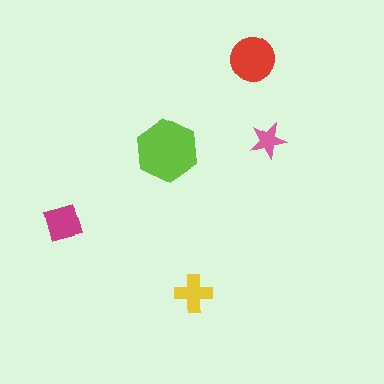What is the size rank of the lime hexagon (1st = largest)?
1st.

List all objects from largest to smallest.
The lime hexagon, the red circle, the magenta square, the yellow cross, the pink star.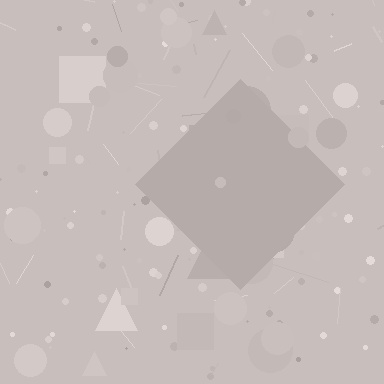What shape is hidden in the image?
A diamond is hidden in the image.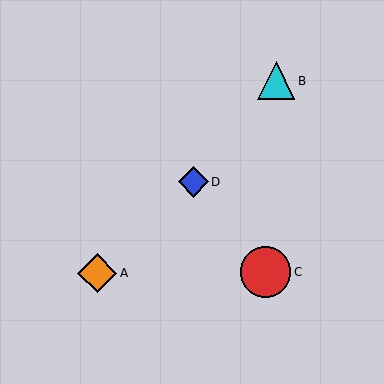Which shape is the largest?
The red circle (labeled C) is the largest.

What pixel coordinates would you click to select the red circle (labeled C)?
Click at (266, 272) to select the red circle C.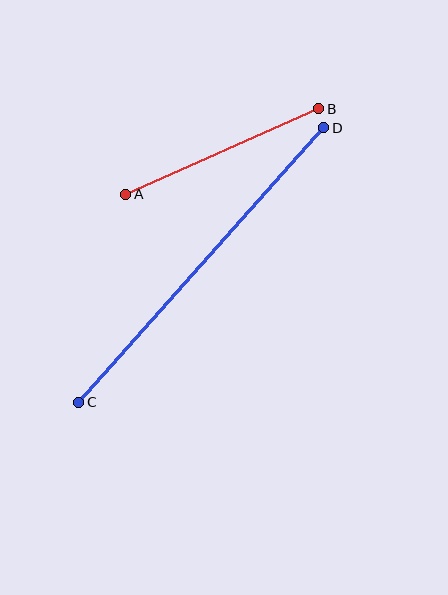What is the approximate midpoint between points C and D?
The midpoint is at approximately (201, 265) pixels.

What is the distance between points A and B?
The distance is approximately 211 pixels.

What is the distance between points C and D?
The distance is approximately 368 pixels.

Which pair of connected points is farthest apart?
Points C and D are farthest apart.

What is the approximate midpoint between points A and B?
The midpoint is at approximately (222, 151) pixels.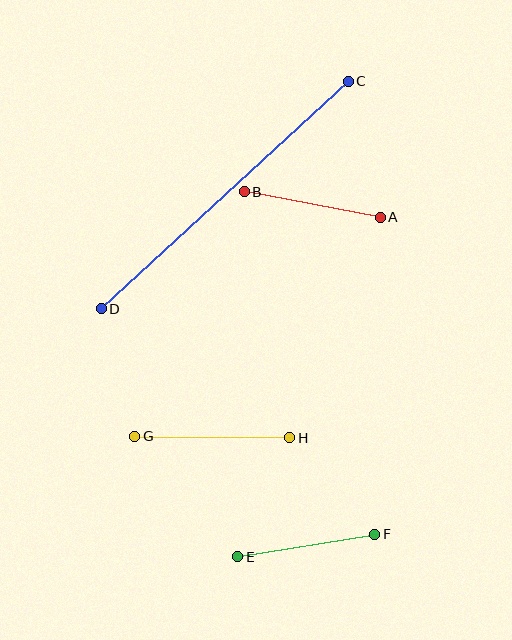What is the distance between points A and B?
The distance is approximately 138 pixels.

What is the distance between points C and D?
The distance is approximately 336 pixels.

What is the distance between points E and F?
The distance is approximately 138 pixels.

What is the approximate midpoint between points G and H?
The midpoint is at approximately (212, 437) pixels.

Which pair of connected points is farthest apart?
Points C and D are farthest apart.